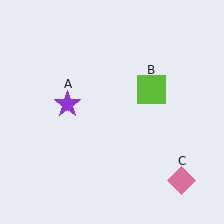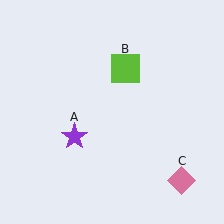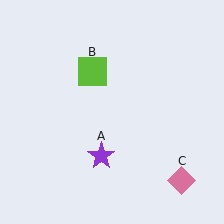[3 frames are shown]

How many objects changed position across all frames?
2 objects changed position: purple star (object A), lime square (object B).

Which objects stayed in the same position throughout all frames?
Pink diamond (object C) remained stationary.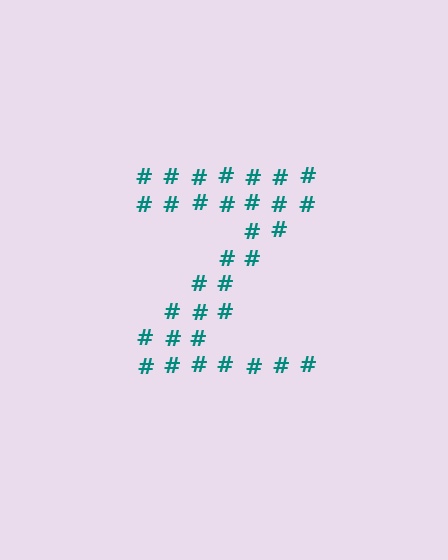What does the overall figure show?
The overall figure shows the letter Z.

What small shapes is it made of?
It is made of small hash symbols.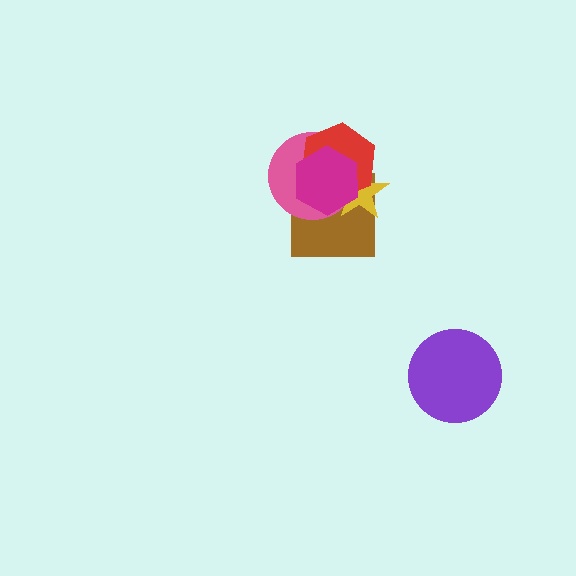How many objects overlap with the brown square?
4 objects overlap with the brown square.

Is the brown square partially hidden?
Yes, it is partially covered by another shape.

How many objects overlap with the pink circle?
4 objects overlap with the pink circle.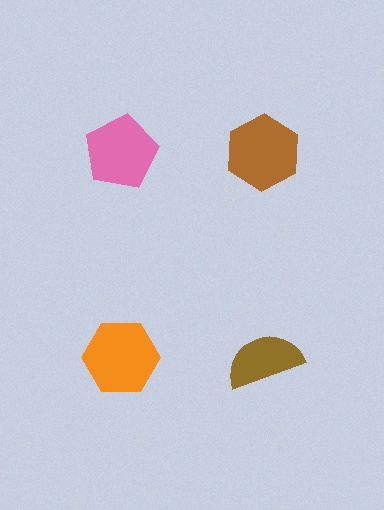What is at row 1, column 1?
A pink pentagon.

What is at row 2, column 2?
A brown semicircle.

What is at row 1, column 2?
A brown hexagon.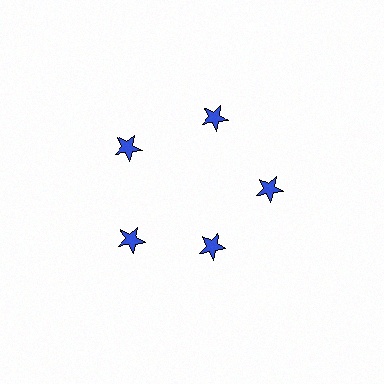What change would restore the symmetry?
The symmetry would be restored by moving it outward, back onto the ring so that all 5 stars sit at equal angles and equal distance from the center.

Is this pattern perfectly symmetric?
No. The 5 blue stars are arranged in a ring, but one element near the 5 o'clock position is pulled inward toward the center, breaking the 5-fold rotational symmetry.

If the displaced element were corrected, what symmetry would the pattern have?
It would have 5-fold rotational symmetry — the pattern would map onto itself every 72 degrees.